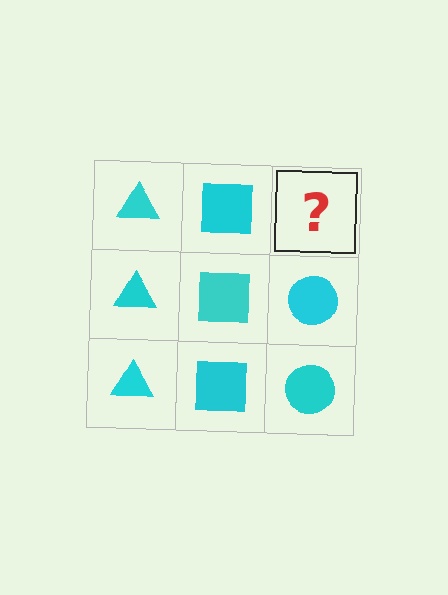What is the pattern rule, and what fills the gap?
The rule is that each column has a consistent shape. The gap should be filled with a cyan circle.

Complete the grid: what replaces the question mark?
The question mark should be replaced with a cyan circle.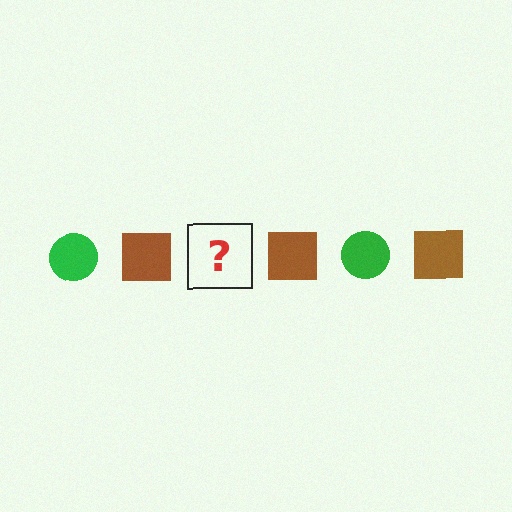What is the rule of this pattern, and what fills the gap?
The rule is that the pattern alternates between green circle and brown square. The gap should be filled with a green circle.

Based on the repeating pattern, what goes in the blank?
The blank should be a green circle.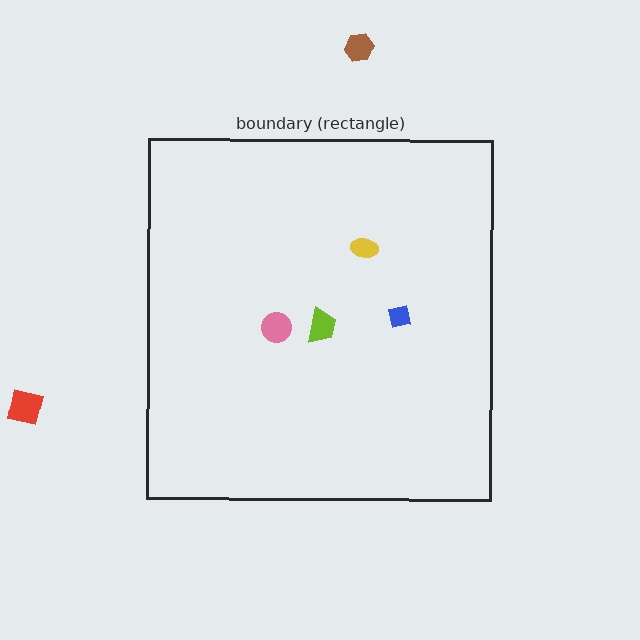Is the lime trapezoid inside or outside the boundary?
Inside.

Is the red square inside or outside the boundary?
Outside.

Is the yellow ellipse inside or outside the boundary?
Inside.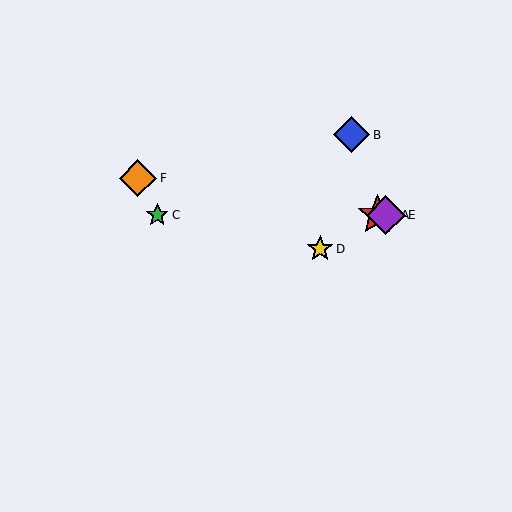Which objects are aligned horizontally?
Objects A, C, E are aligned horizontally.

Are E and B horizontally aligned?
No, E is at y≈215 and B is at y≈135.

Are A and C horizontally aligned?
Yes, both are at y≈215.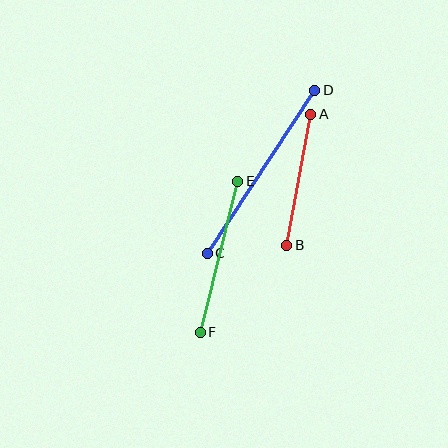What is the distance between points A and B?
The distance is approximately 133 pixels.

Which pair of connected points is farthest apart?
Points C and D are farthest apart.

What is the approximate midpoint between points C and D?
The midpoint is at approximately (261, 172) pixels.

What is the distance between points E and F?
The distance is approximately 155 pixels.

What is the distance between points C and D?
The distance is approximately 195 pixels.